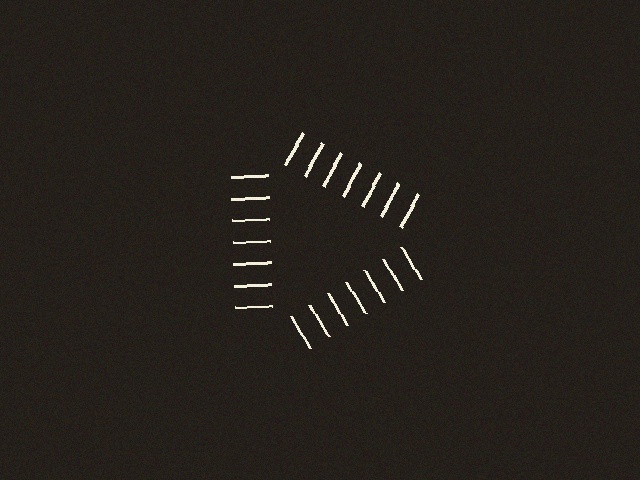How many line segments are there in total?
21 — 7 along each of the 3 edges.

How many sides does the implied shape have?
3 sides — the line-ends trace a triangle.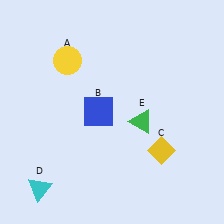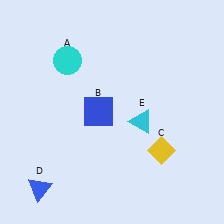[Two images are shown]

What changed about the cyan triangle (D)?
In Image 1, D is cyan. In Image 2, it changed to blue.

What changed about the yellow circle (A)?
In Image 1, A is yellow. In Image 2, it changed to cyan.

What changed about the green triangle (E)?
In Image 1, E is green. In Image 2, it changed to cyan.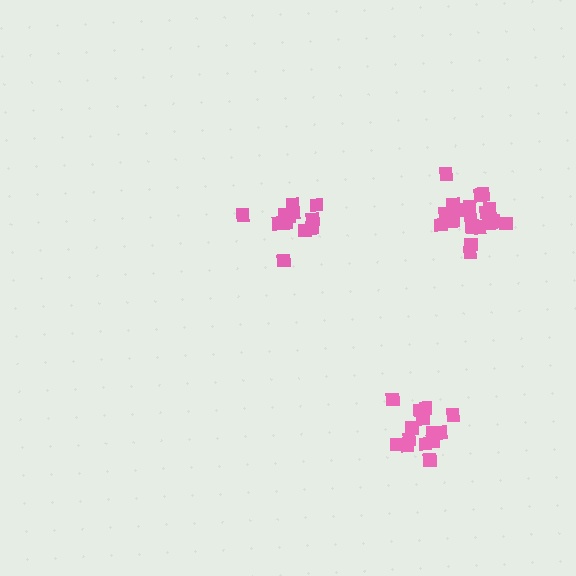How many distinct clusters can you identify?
There are 3 distinct clusters.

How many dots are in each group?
Group 1: 14 dots, Group 2: 19 dots, Group 3: 14 dots (47 total).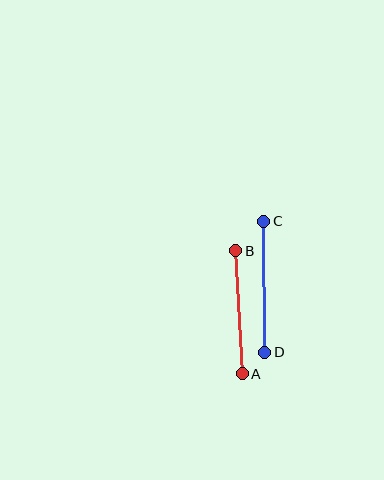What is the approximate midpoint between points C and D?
The midpoint is at approximately (264, 287) pixels.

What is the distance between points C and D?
The distance is approximately 131 pixels.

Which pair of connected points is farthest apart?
Points C and D are farthest apart.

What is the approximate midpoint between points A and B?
The midpoint is at approximately (239, 312) pixels.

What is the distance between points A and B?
The distance is approximately 123 pixels.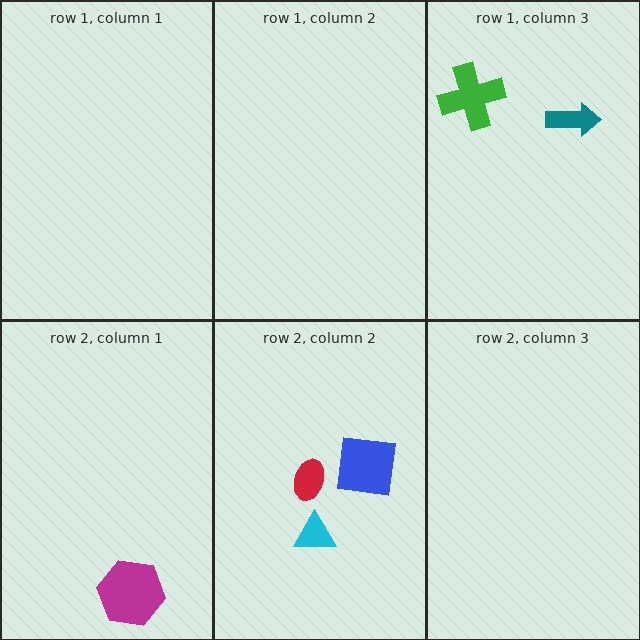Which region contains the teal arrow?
The row 1, column 3 region.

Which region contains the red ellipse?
The row 2, column 2 region.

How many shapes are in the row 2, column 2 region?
3.